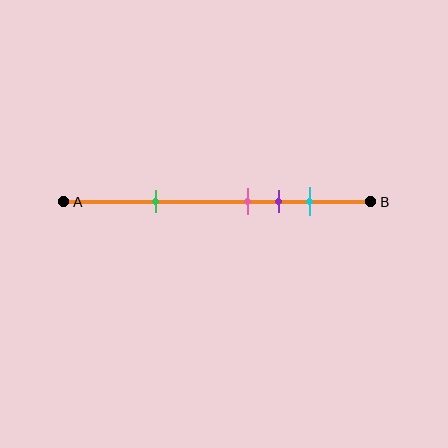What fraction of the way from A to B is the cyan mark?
The cyan mark is approximately 80% (0.8) of the way from A to B.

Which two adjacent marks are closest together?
The pink and purple marks are the closest adjacent pair.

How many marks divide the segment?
There are 4 marks dividing the segment.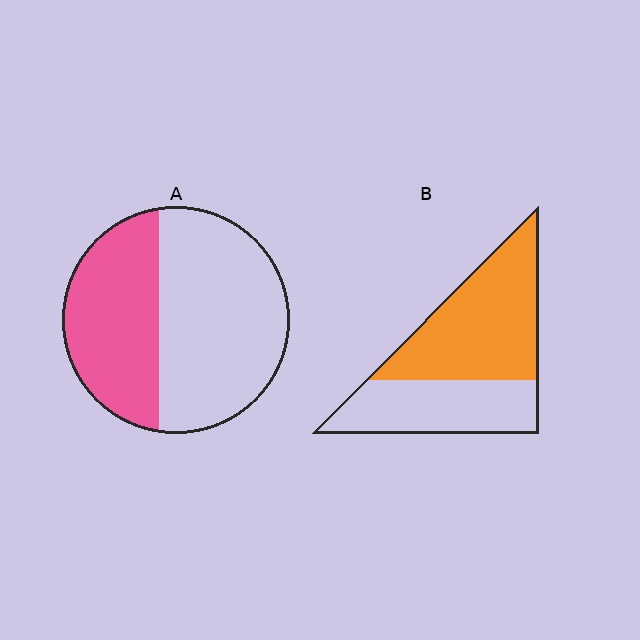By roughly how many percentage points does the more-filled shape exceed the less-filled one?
By roughly 20 percentage points (B over A).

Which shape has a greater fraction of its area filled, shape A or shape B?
Shape B.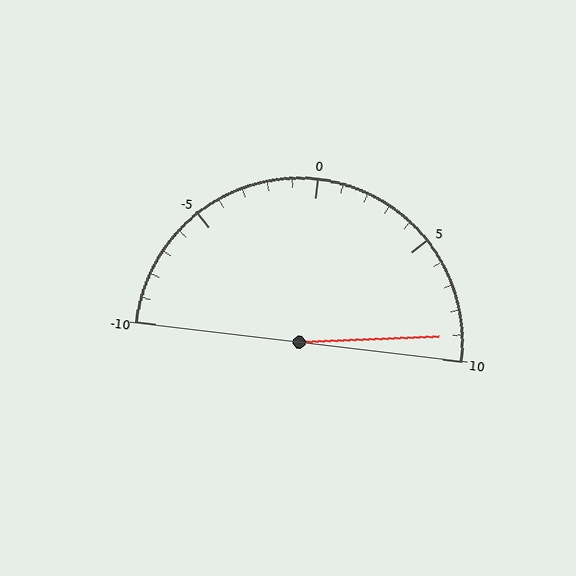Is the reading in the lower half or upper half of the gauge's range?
The reading is in the upper half of the range (-10 to 10).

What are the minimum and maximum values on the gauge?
The gauge ranges from -10 to 10.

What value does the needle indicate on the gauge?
The needle indicates approximately 9.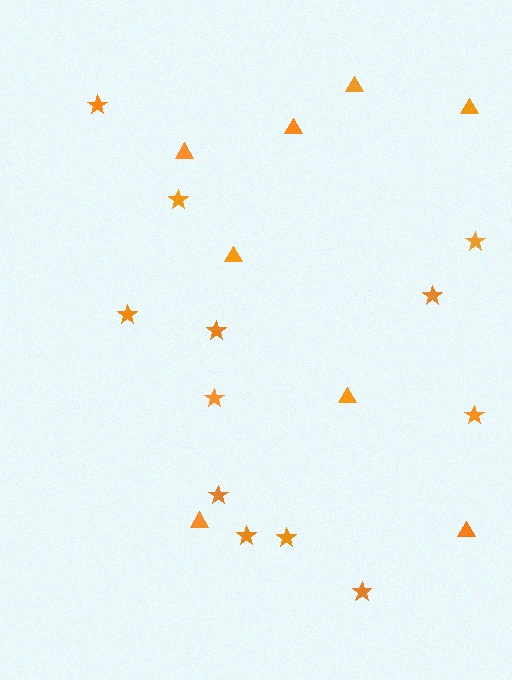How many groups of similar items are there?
There are 2 groups: one group of stars (12) and one group of triangles (8).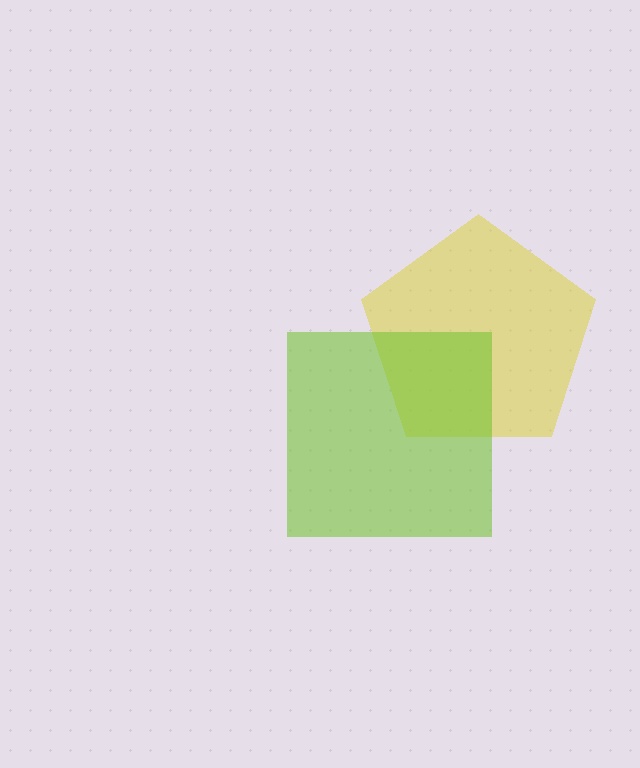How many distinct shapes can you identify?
There are 2 distinct shapes: a yellow pentagon, a lime square.